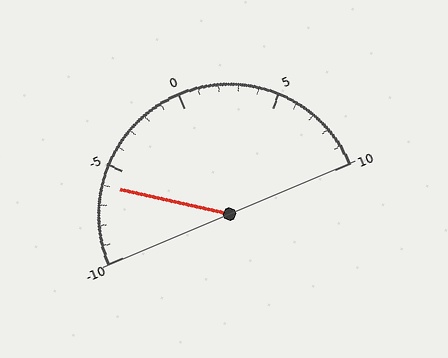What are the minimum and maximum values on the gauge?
The gauge ranges from -10 to 10.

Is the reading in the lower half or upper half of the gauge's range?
The reading is in the lower half of the range (-10 to 10).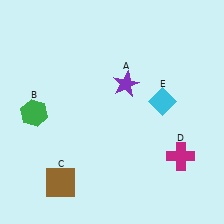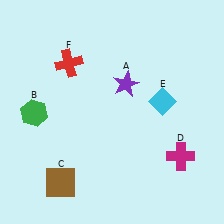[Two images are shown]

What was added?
A red cross (F) was added in Image 2.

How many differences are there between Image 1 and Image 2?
There is 1 difference between the two images.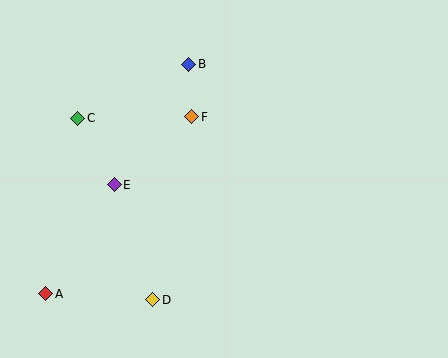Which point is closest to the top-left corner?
Point C is closest to the top-left corner.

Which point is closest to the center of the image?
Point F at (192, 117) is closest to the center.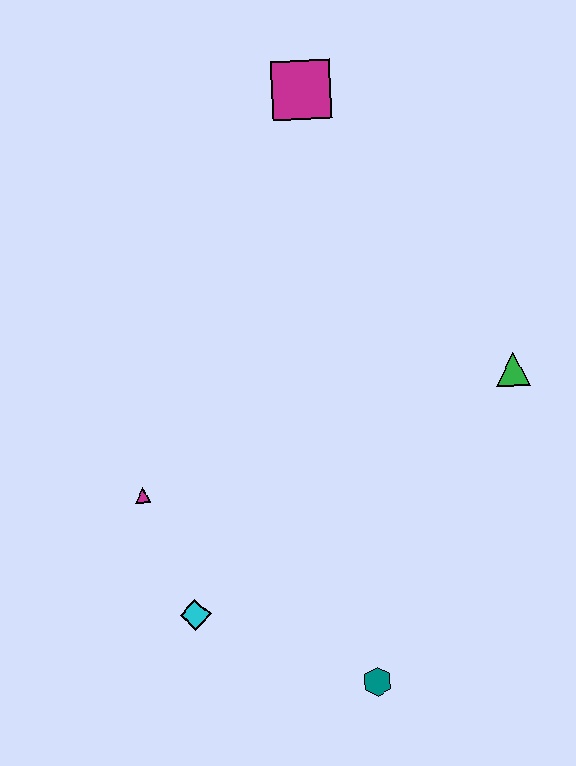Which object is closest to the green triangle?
The teal hexagon is closest to the green triangle.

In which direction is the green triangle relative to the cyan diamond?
The green triangle is to the right of the cyan diamond.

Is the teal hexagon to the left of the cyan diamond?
No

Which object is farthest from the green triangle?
The cyan diamond is farthest from the green triangle.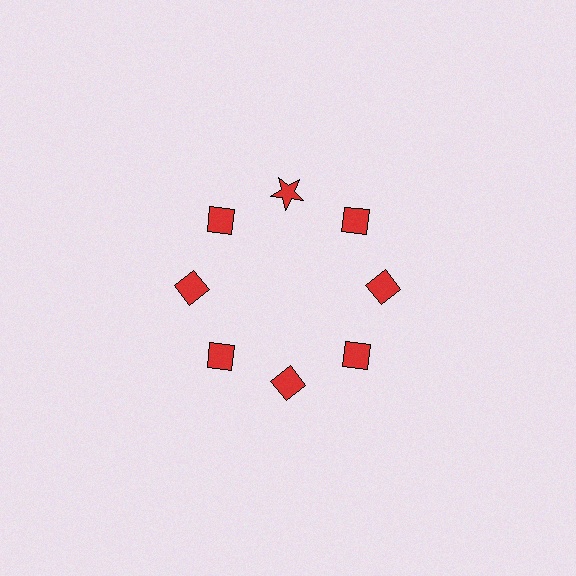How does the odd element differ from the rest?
It has a different shape: star instead of diamond.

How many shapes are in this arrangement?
There are 8 shapes arranged in a ring pattern.